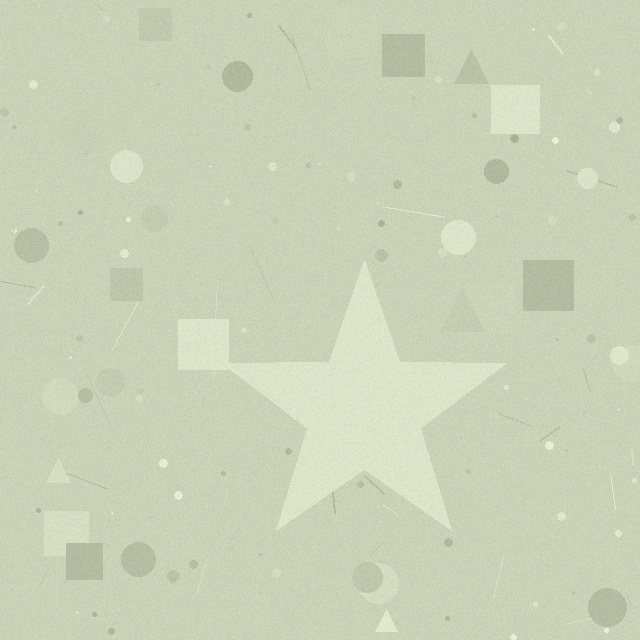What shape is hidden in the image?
A star is hidden in the image.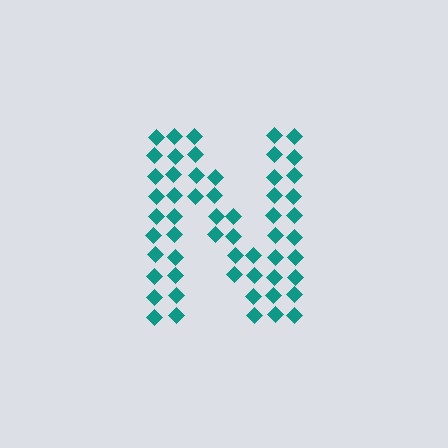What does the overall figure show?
The overall figure shows the letter N.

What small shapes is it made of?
It is made of small diamonds.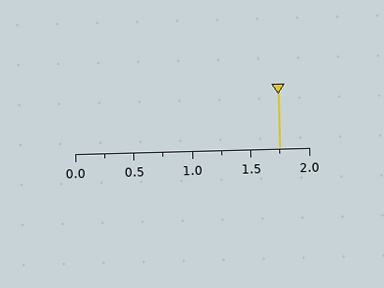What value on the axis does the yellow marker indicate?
The marker indicates approximately 1.75.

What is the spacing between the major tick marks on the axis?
The major ticks are spaced 0.5 apart.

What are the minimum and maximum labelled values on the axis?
The axis runs from 0.0 to 2.0.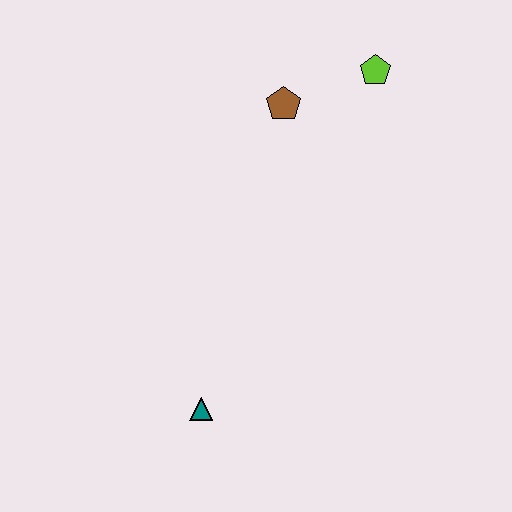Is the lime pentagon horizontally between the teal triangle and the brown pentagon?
No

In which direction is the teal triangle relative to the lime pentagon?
The teal triangle is below the lime pentagon.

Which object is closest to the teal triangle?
The brown pentagon is closest to the teal triangle.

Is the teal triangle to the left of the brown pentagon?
Yes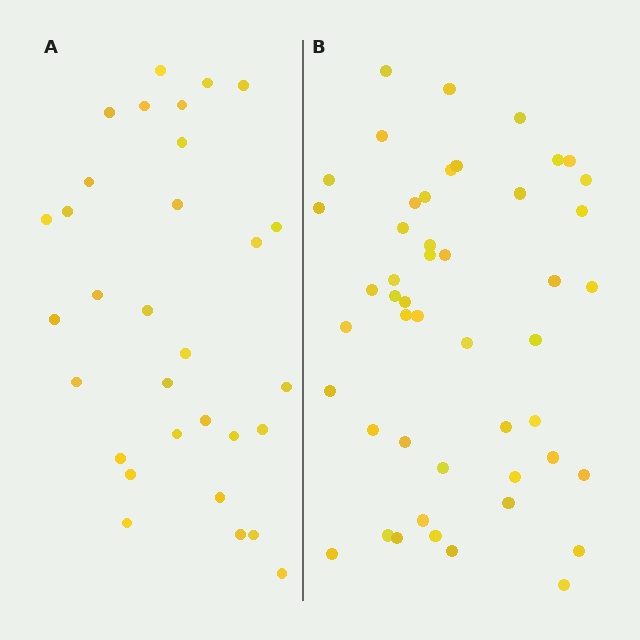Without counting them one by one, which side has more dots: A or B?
Region B (the right region) has more dots.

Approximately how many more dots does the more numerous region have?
Region B has approximately 15 more dots than region A.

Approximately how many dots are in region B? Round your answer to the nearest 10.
About 50 dots. (The exact count is 48, which rounds to 50.)